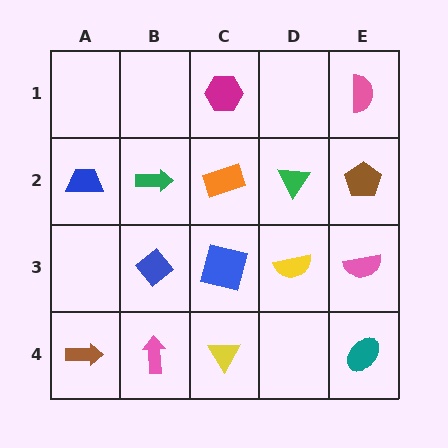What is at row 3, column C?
A blue square.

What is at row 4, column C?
A yellow triangle.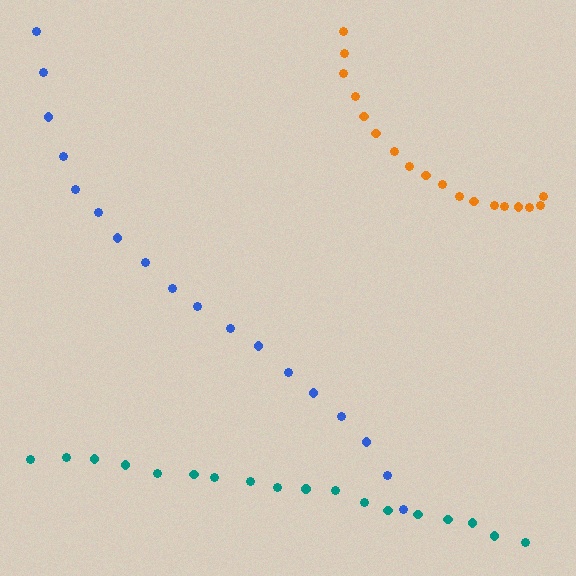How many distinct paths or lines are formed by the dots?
There are 3 distinct paths.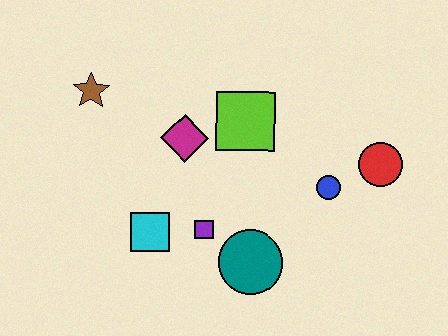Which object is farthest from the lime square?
The brown star is farthest from the lime square.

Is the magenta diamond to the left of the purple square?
Yes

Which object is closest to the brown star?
The magenta diamond is closest to the brown star.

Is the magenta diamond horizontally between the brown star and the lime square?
Yes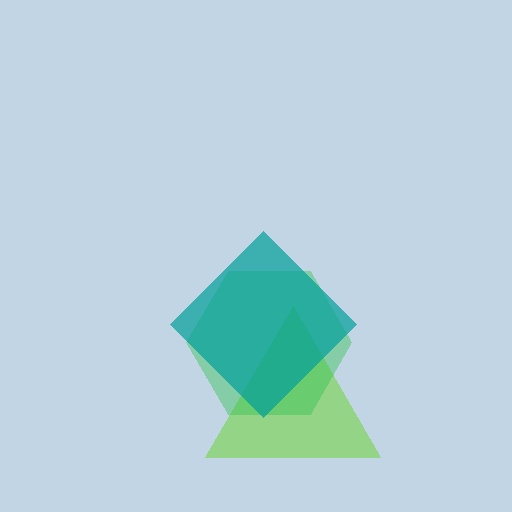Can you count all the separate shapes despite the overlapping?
Yes, there are 3 separate shapes.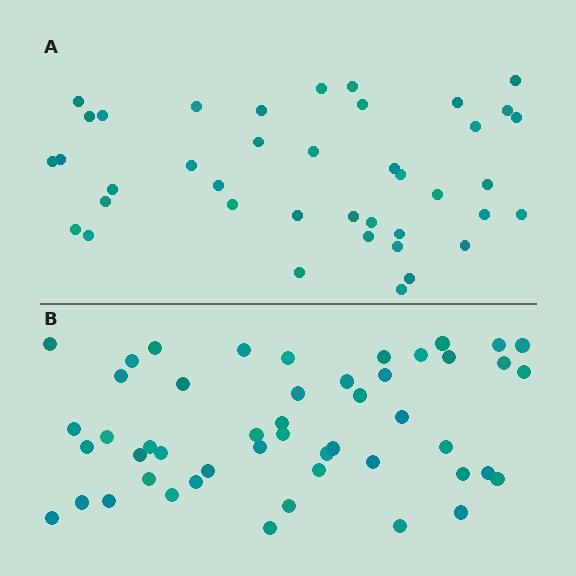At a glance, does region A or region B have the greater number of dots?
Region B (the bottom region) has more dots.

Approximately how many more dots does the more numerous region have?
Region B has roughly 8 or so more dots than region A.